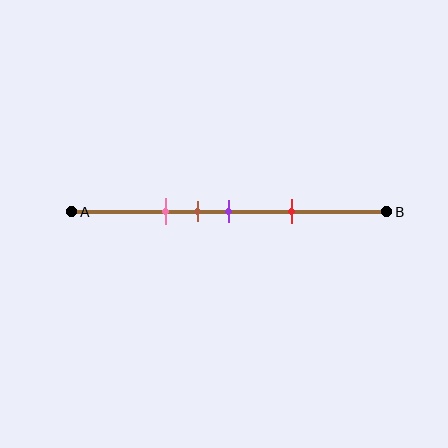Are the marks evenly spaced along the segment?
No, the marks are not evenly spaced.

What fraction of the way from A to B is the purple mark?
The purple mark is approximately 50% (0.5) of the way from A to B.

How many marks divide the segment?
There are 4 marks dividing the segment.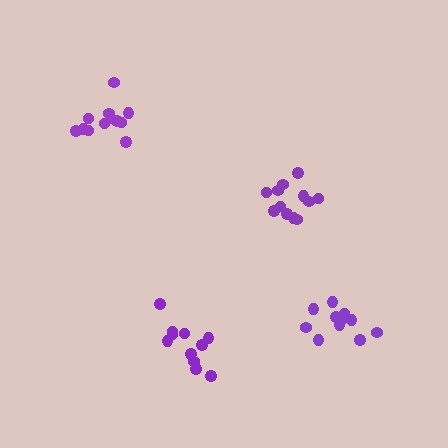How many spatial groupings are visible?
There are 4 spatial groupings.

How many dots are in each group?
Group 1: 11 dots, Group 2: 12 dots, Group 3: 11 dots, Group 4: 12 dots (46 total).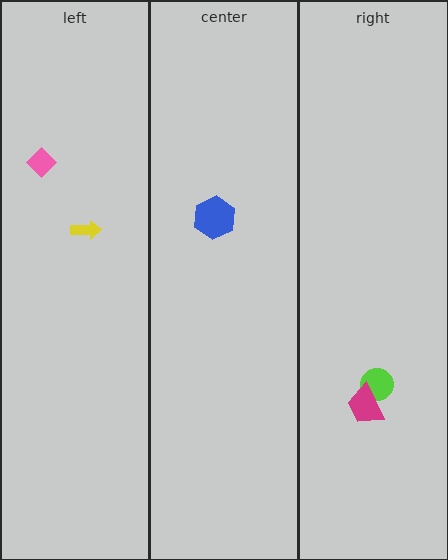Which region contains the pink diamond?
The left region.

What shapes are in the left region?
The pink diamond, the yellow arrow.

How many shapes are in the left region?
2.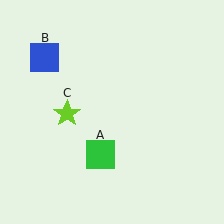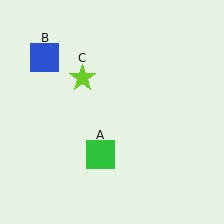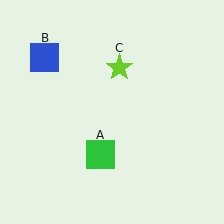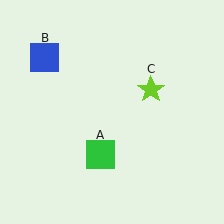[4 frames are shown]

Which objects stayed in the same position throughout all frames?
Green square (object A) and blue square (object B) remained stationary.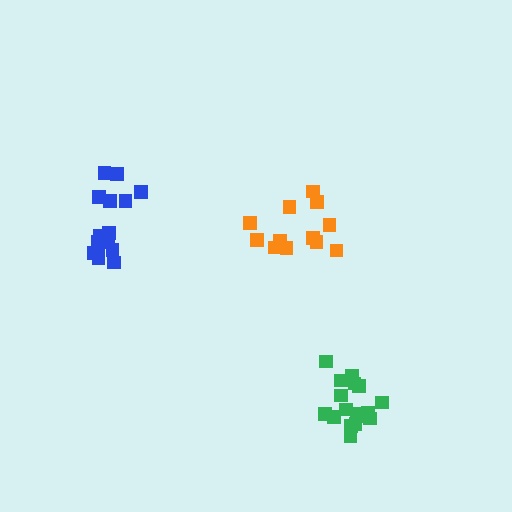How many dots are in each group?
Group 1: 13 dots, Group 2: 16 dots, Group 3: 17 dots (46 total).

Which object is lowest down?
The green cluster is bottommost.